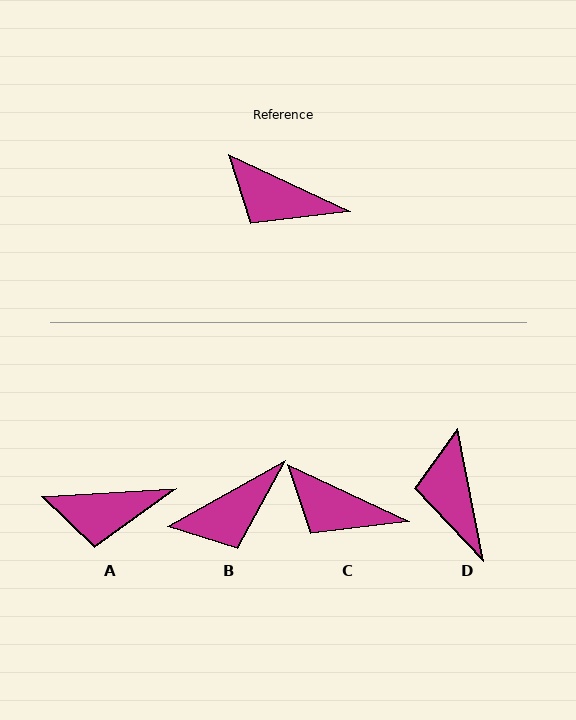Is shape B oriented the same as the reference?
No, it is off by about 54 degrees.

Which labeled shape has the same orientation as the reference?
C.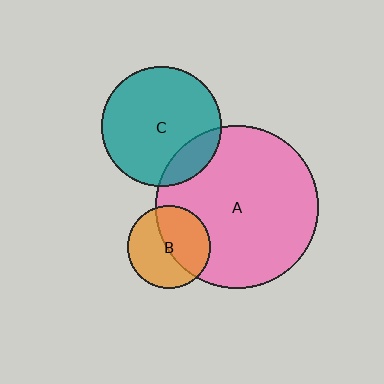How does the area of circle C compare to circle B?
Approximately 2.1 times.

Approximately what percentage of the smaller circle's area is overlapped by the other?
Approximately 15%.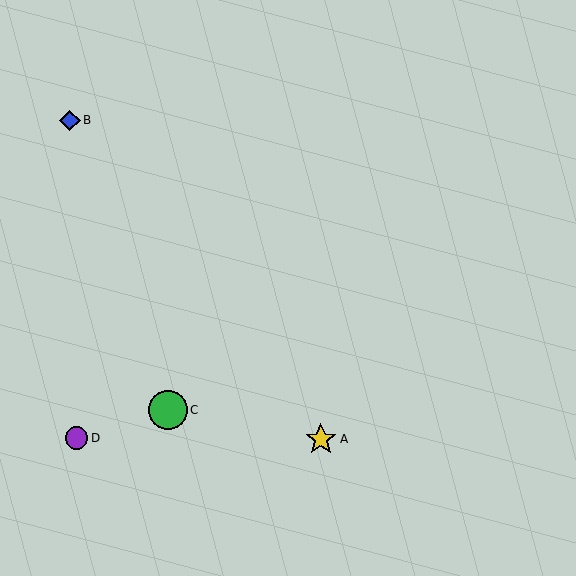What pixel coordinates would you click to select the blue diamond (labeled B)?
Click at (70, 120) to select the blue diamond B.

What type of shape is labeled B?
Shape B is a blue diamond.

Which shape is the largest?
The green circle (labeled C) is the largest.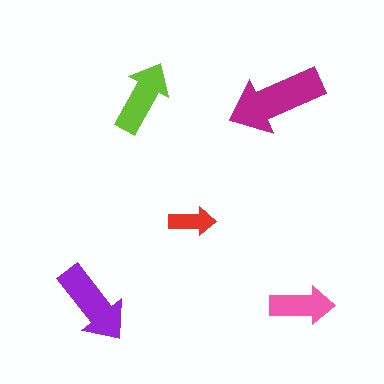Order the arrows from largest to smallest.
the magenta one, the purple one, the lime one, the pink one, the red one.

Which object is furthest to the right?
The pink arrow is rightmost.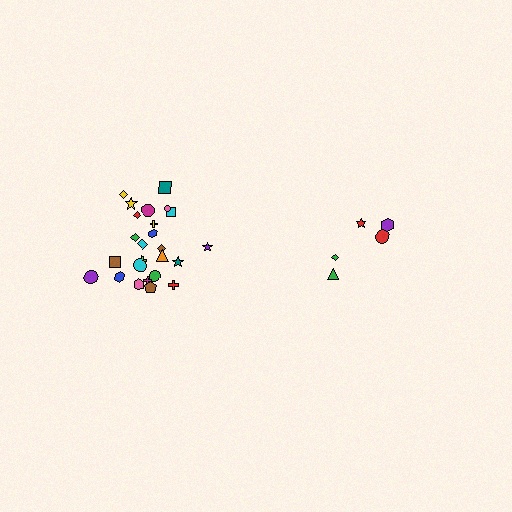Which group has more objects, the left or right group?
The left group.